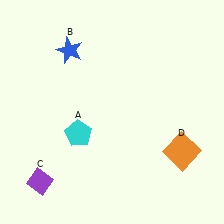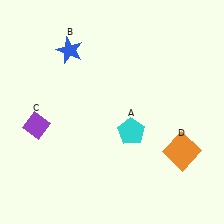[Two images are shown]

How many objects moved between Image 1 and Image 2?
2 objects moved between the two images.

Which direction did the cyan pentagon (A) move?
The cyan pentagon (A) moved right.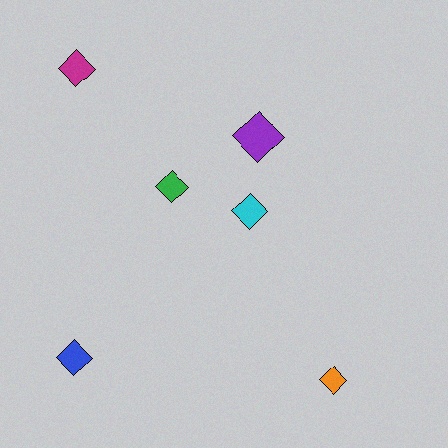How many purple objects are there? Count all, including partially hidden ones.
There is 1 purple object.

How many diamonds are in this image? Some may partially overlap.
There are 6 diamonds.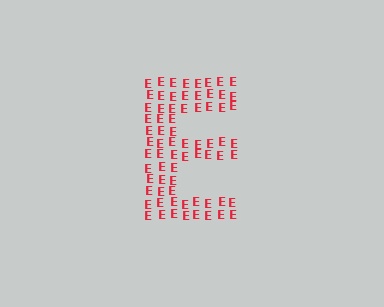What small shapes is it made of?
It is made of small letter E's.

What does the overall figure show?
The overall figure shows the letter E.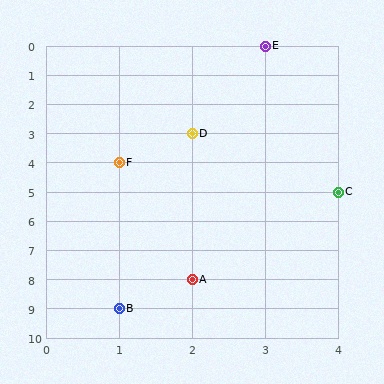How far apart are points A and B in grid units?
Points A and B are 1 column and 1 row apart (about 1.4 grid units diagonally).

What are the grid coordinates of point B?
Point B is at grid coordinates (1, 9).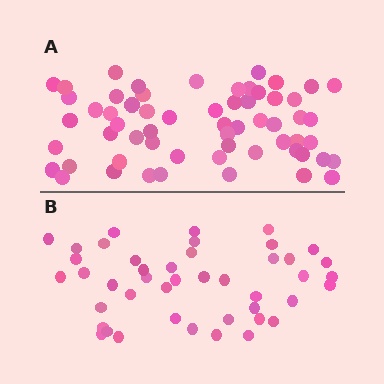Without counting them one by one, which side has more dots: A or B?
Region A (the top region) has more dots.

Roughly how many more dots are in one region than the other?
Region A has approximately 15 more dots than region B.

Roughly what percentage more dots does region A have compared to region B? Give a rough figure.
About 35% more.